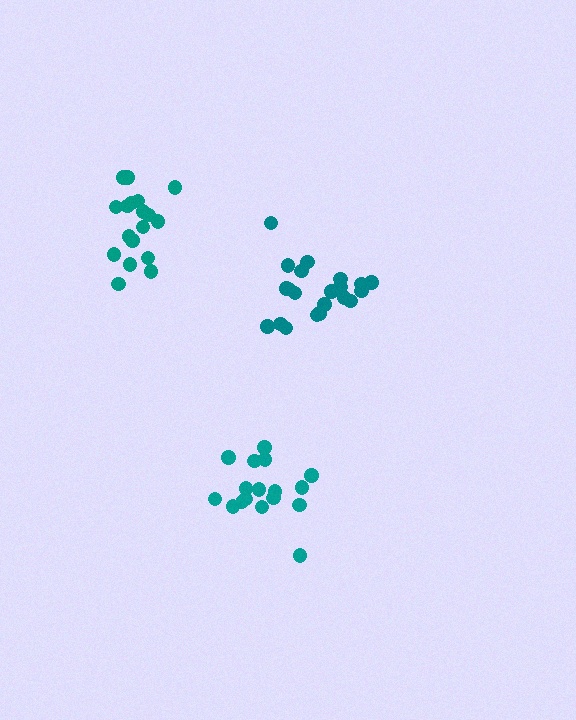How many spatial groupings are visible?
There are 3 spatial groupings.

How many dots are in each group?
Group 1: 21 dots, Group 2: 17 dots, Group 3: 18 dots (56 total).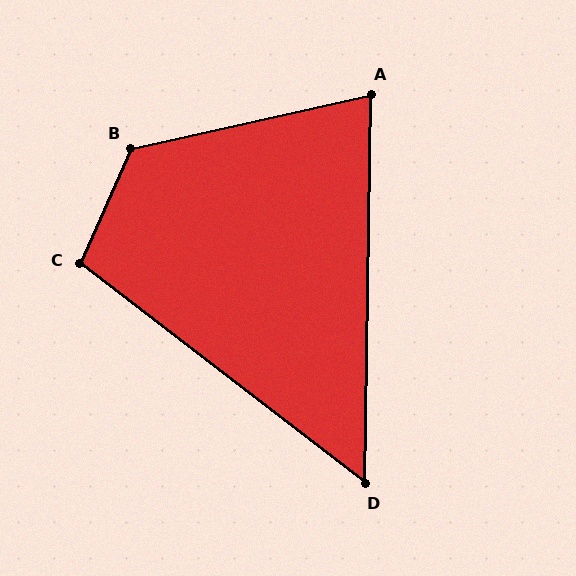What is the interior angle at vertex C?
Approximately 104 degrees (obtuse).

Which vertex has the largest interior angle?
B, at approximately 127 degrees.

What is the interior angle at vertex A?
Approximately 76 degrees (acute).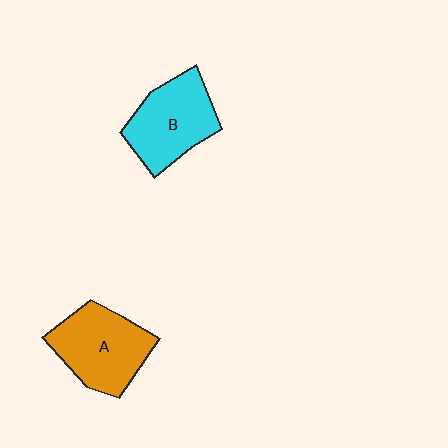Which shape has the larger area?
Shape A (orange).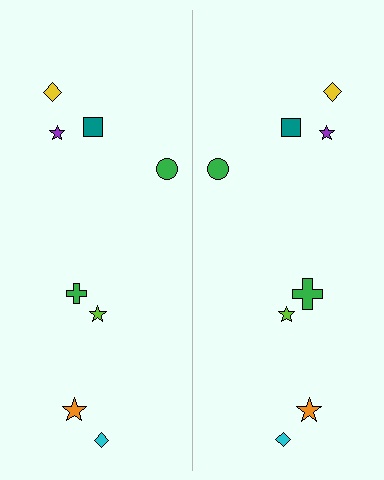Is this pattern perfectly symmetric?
No, the pattern is not perfectly symmetric. The green cross on the right side has a different size than its mirror counterpart.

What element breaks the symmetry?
The green cross on the right side has a different size than its mirror counterpart.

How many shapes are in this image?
There are 16 shapes in this image.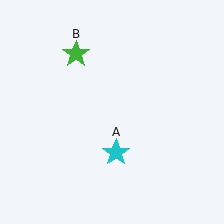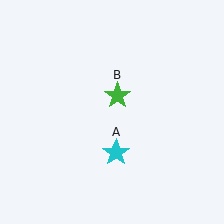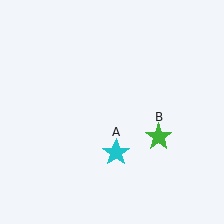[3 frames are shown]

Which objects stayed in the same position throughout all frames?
Cyan star (object A) remained stationary.